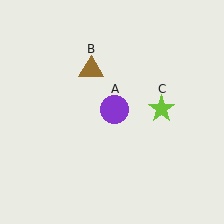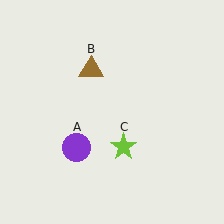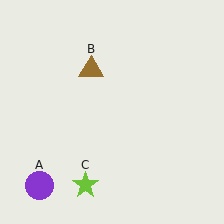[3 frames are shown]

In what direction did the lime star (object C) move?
The lime star (object C) moved down and to the left.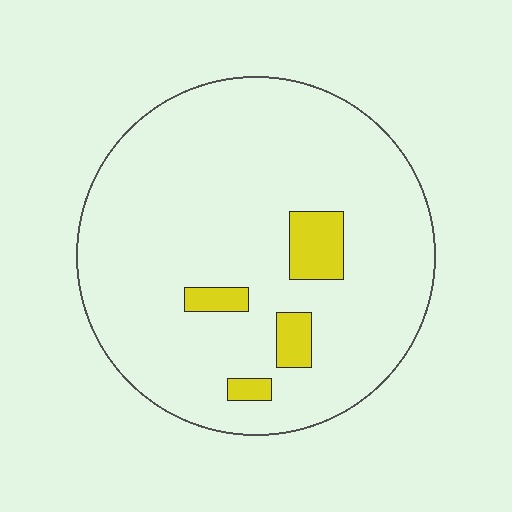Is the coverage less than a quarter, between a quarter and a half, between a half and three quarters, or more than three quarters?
Less than a quarter.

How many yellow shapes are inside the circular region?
4.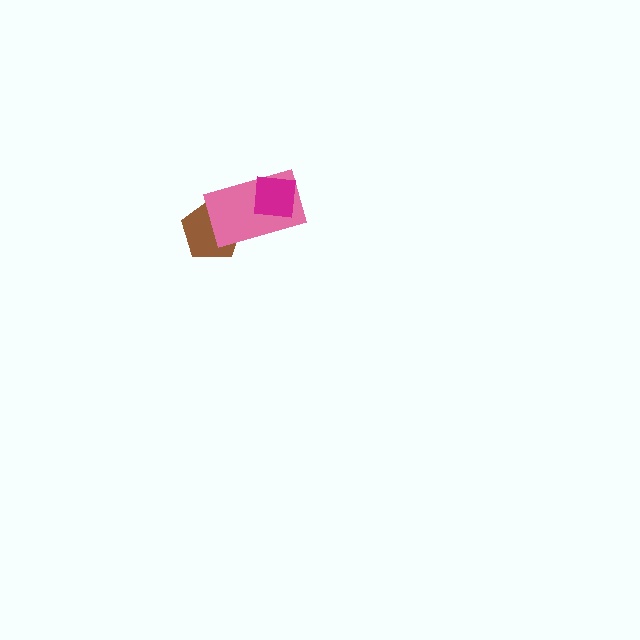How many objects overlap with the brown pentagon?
1 object overlaps with the brown pentagon.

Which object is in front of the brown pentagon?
The pink rectangle is in front of the brown pentagon.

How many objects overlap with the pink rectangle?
2 objects overlap with the pink rectangle.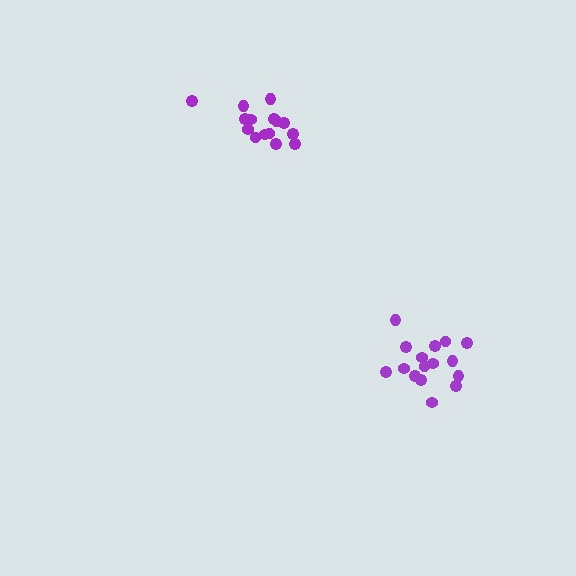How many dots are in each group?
Group 1: 15 dots, Group 2: 16 dots (31 total).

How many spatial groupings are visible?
There are 2 spatial groupings.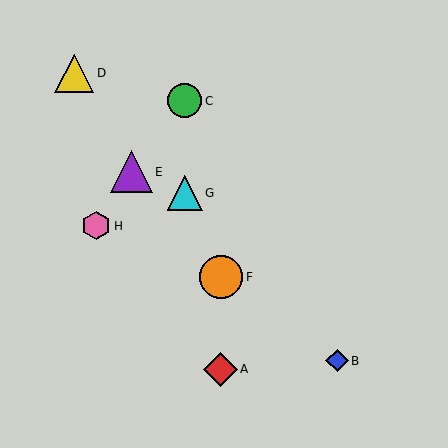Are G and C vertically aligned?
Yes, both are at x≈185.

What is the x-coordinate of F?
Object F is at x≈221.